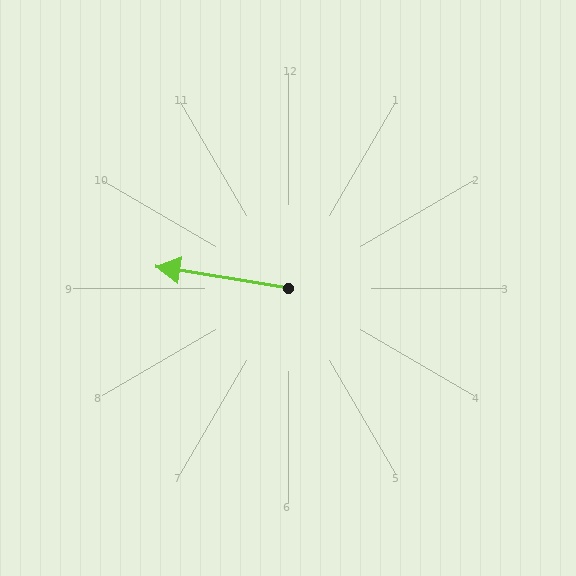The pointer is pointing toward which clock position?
Roughly 9 o'clock.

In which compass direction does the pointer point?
West.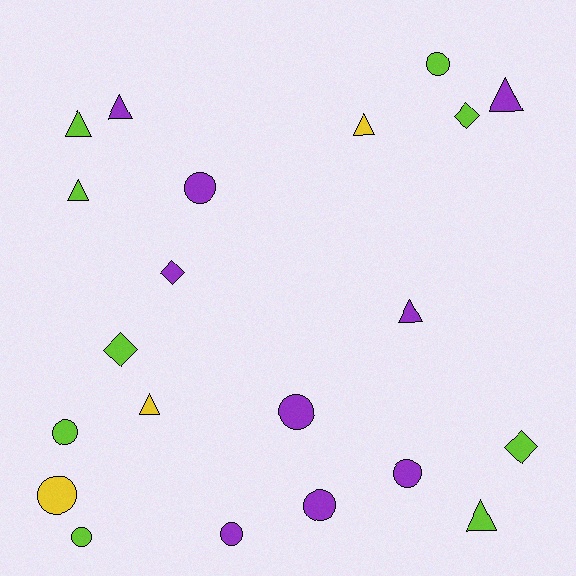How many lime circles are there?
There are 3 lime circles.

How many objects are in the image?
There are 21 objects.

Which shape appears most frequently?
Circle, with 9 objects.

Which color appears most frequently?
Purple, with 9 objects.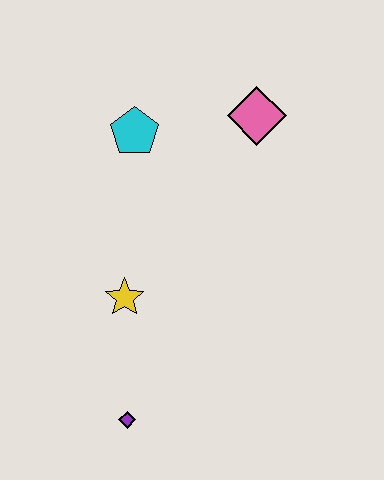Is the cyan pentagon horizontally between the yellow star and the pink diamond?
Yes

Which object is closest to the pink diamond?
The cyan pentagon is closest to the pink diamond.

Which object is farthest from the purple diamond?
The pink diamond is farthest from the purple diamond.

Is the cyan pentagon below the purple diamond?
No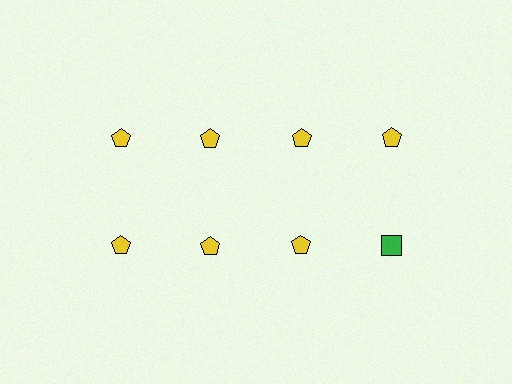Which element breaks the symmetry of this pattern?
The green square in the second row, second from right column breaks the symmetry. All other shapes are yellow pentagons.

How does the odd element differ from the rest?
It differs in both color (green instead of yellow) and shape (square instead of pentagon).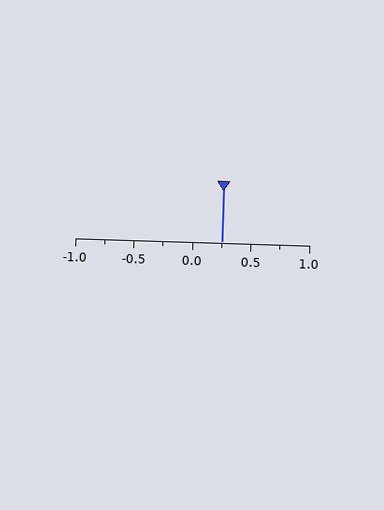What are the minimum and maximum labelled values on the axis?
The axis runs from -1.0 to 1.0.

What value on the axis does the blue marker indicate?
The marker indicates approximately 0.25.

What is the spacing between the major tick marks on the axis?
The major ticks are spaced 0.5 apart.